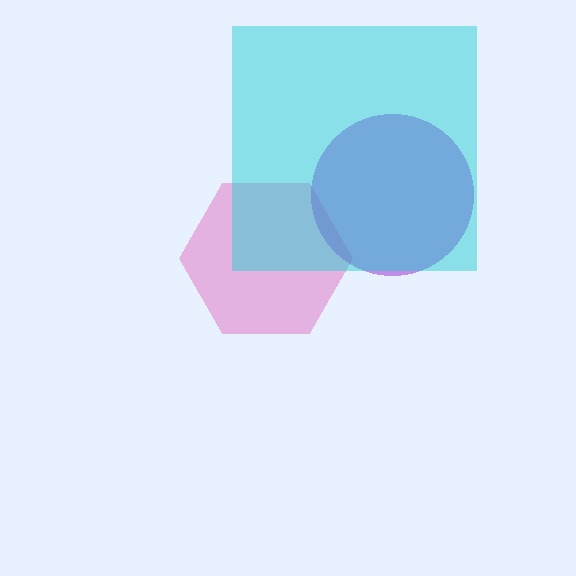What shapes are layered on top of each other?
The layered shapes are: a pink hexagon, a purple circle, a cyan square.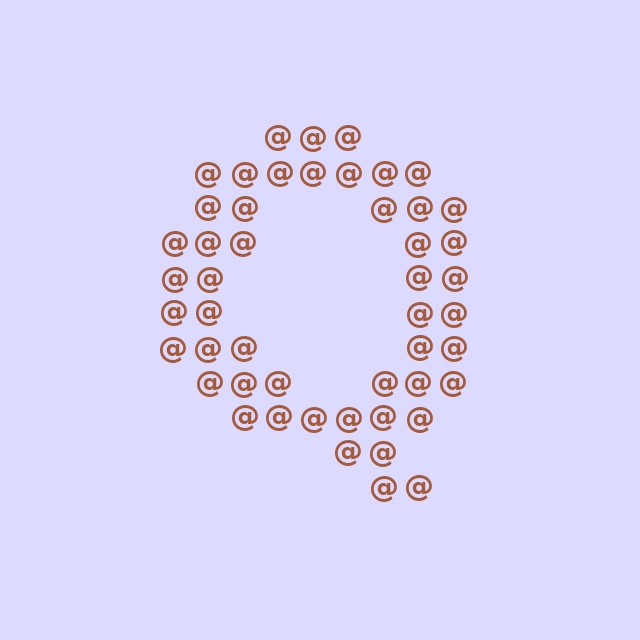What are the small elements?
The small elements are at signs.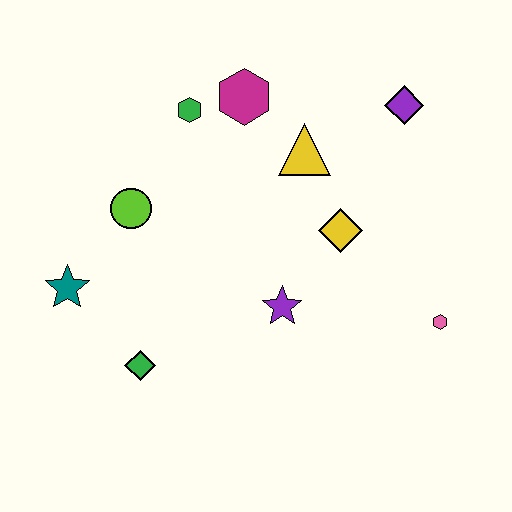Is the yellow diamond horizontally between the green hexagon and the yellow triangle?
No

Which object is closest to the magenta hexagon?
The green hexagon is closest to the magenta hexagon.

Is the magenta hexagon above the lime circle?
Yes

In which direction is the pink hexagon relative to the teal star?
The pink hexagon is to the right of the teal star.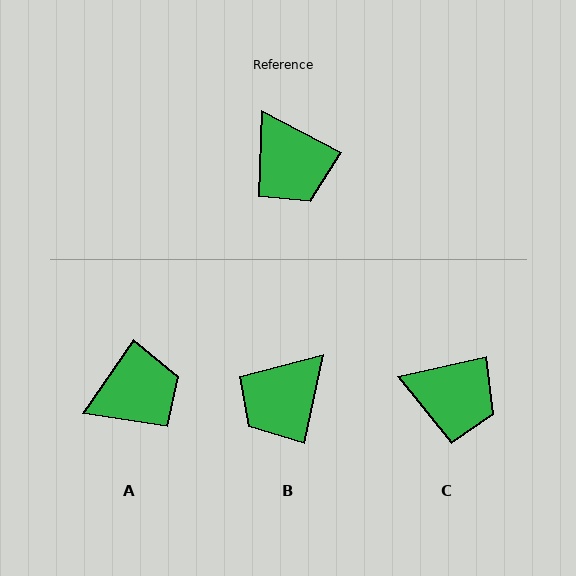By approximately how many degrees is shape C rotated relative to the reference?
Approximately 40 degrees counter-clockwise.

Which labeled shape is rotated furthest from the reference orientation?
A, about 83 degrees away.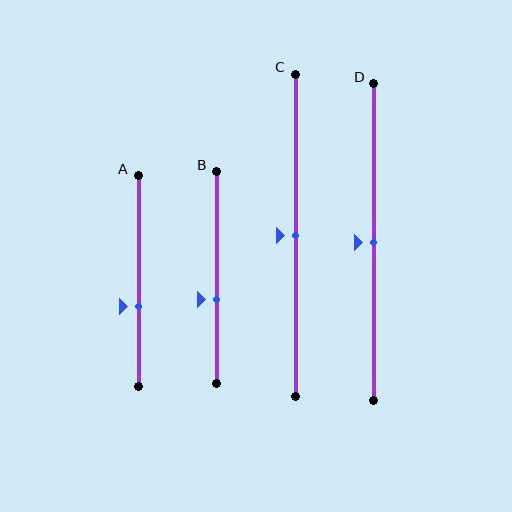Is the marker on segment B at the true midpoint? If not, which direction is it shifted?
No, the marker on segment B is shifted downward by about 10% of the segment length.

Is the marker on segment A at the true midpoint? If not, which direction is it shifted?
No, the marker on segment A is shifted downward by about 12% of the segment length.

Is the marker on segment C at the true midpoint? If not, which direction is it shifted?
Yes, the marker on segment C is at the true midpoint.